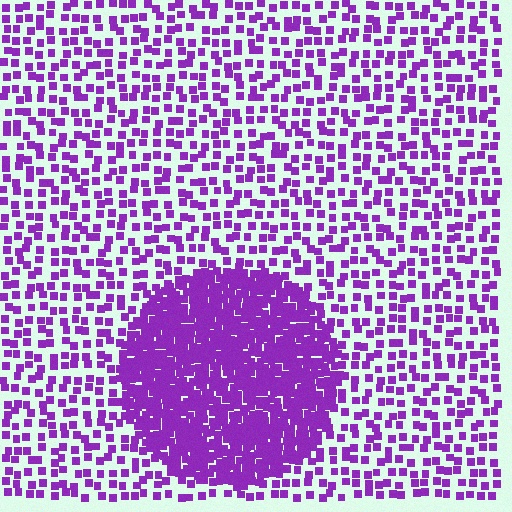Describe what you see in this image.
The image contains small purple elements arranged at two different densities. A circle-shaped region is visible where the elements are more densely packed than the surrounding area.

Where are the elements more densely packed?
The elements are more densely packed inside the circle boundary.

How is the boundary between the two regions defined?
The boundary is defined by a change in element density (approximately 3.0x ratio). All elements are the same color, size, and shape.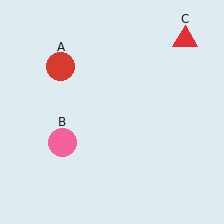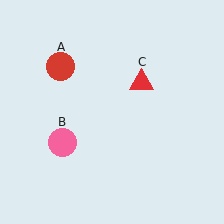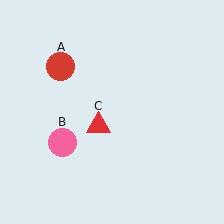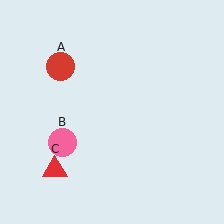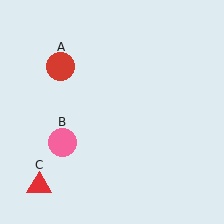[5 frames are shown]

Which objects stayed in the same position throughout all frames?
Red circle (object A) and pink circle (object B) remained stationary.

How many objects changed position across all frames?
1 object changed position: red triangle (object C).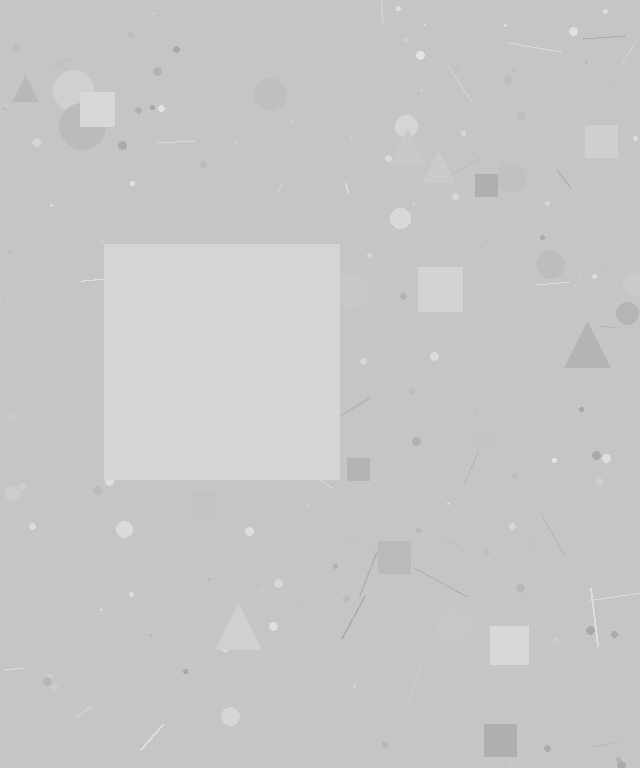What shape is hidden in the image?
A square is hidden in the image.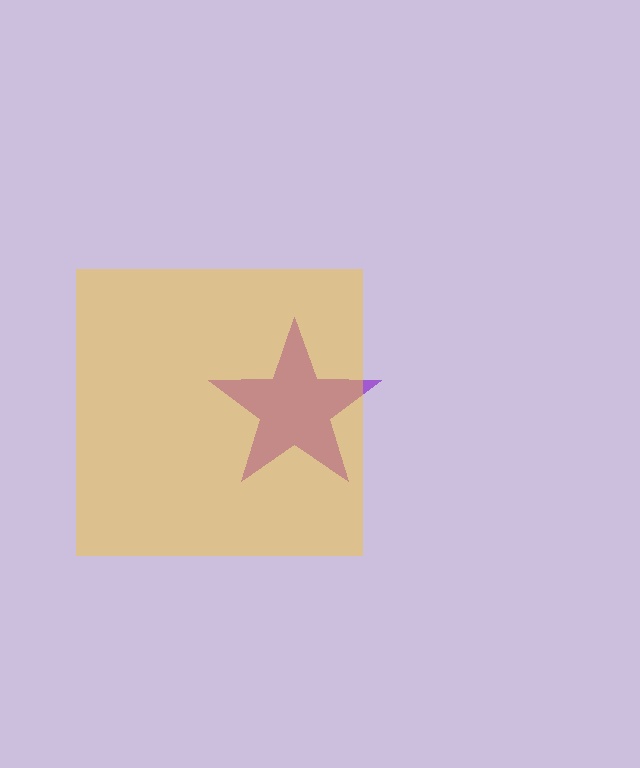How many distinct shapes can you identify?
There are 2 distinct shapes: a purple star, a yellow square.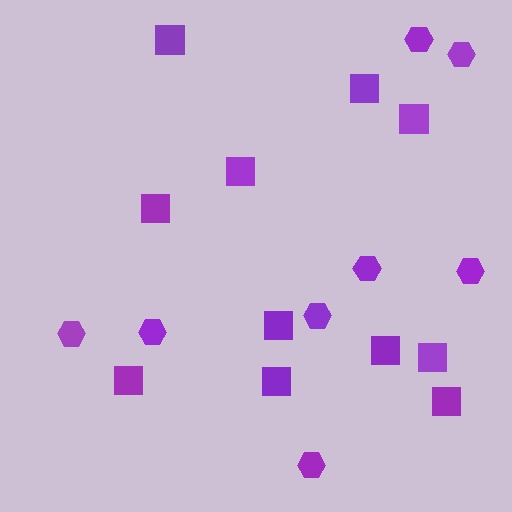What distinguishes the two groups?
There are 2 groups: one group of squares (11) and one group of hexagons (8).